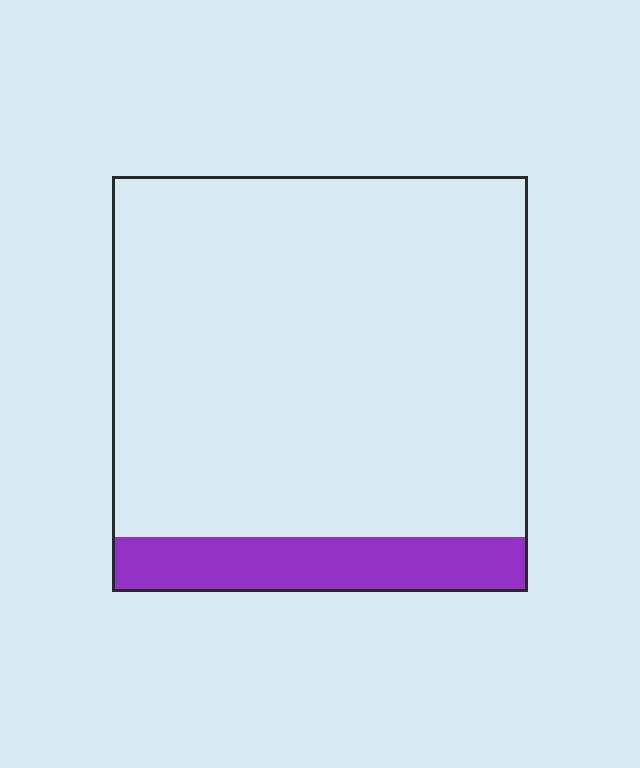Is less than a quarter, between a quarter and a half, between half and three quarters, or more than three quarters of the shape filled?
Less than a quarter.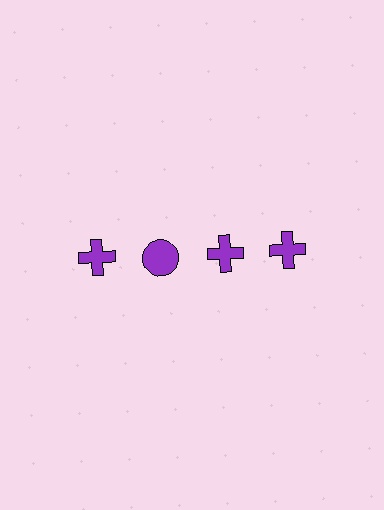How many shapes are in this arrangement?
There are 4 shapes arranged in a grid pattern.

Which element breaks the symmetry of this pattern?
The purple circle in the top row, second from left column breaks the symmetry. All other shapes are purple crosses.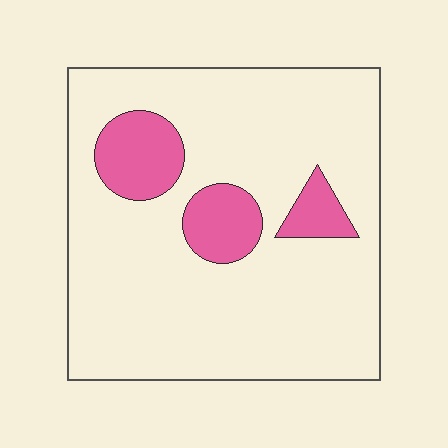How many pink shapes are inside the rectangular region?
3.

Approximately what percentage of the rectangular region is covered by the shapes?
Approximately 15%.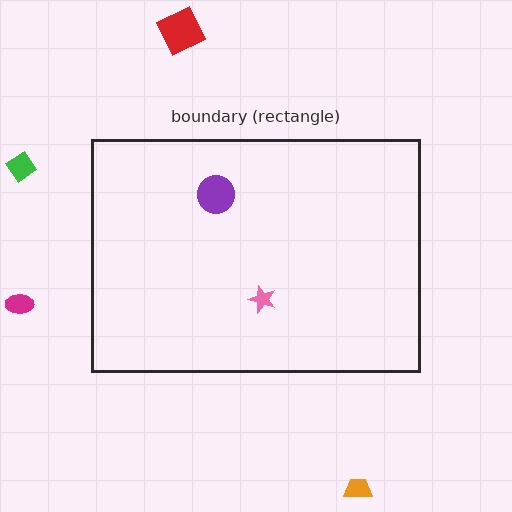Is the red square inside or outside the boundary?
Outside.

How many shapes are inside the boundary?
2 inside, 4 outside.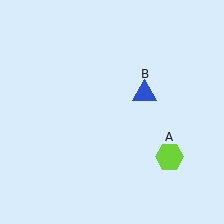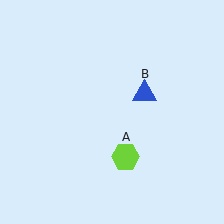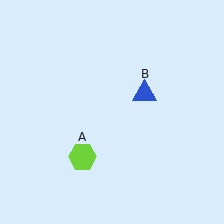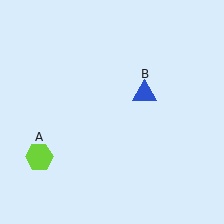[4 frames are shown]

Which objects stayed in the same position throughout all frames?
Blue triangle (object B) remained stationary.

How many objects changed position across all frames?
1 object changed position: lime hexagon (object A).